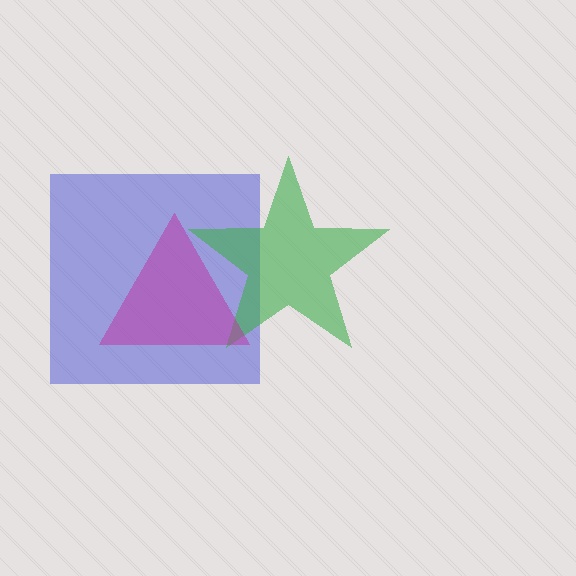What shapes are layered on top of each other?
The layered shapes are: a blue square, a green star, a magenta triangle.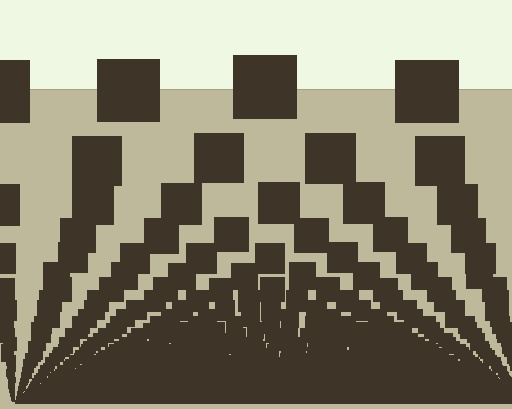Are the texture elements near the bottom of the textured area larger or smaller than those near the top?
Smaller. The gradient is inverted — elements near the bottom are smaller and denser.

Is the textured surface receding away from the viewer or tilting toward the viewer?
The surface appears to tilt toward the viewer. Texture elements get larger and sparser toward the top.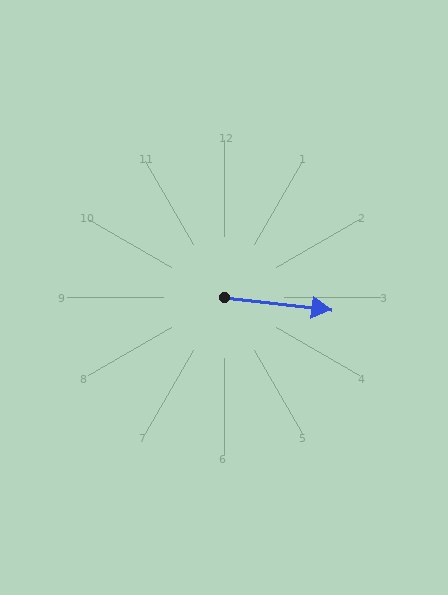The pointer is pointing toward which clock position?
Roughly 3 o'clock.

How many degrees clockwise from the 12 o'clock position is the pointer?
Approximately 96 degrees.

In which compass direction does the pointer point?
East.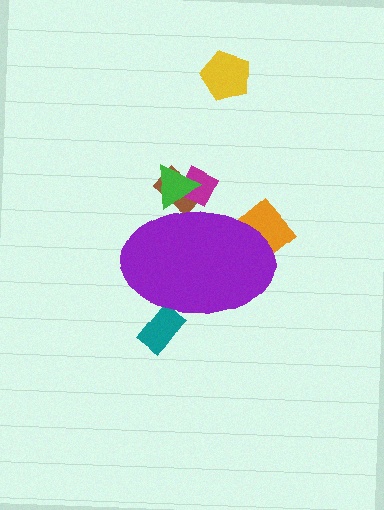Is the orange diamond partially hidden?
Yes, the orange diamond is partially hidden behind the purple ellipse.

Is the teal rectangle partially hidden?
Yes, the teal rectangle is partially hidden behind the purple ellipse.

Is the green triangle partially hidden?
Yes, the green triangle is partially hidden behind the purple ellipse.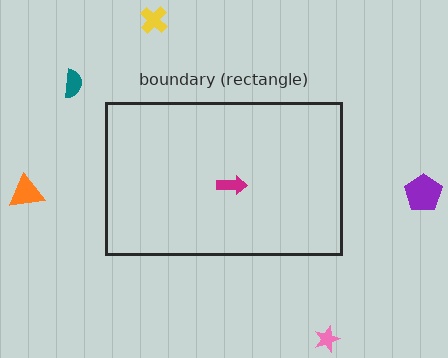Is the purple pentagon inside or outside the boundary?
Outside.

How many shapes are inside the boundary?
1 inside, 5 outside.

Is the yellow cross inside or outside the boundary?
Outside.